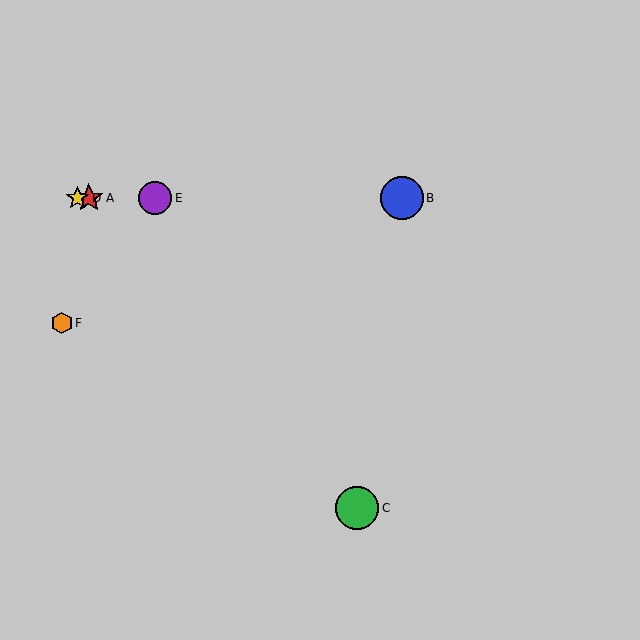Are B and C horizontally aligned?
No, B is at y≈198 and C is at y≈508.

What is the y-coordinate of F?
Object F is at y≈323.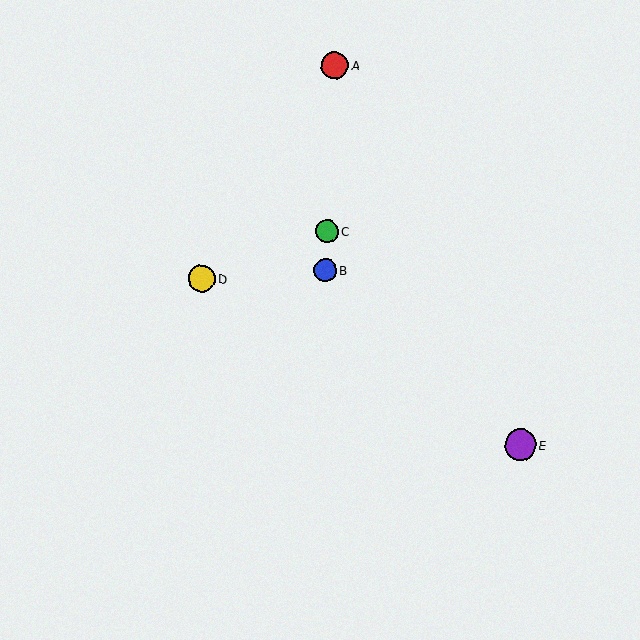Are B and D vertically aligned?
No, B is at x≈325 and D is at x≈202.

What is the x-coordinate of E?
Object E is at x≈520.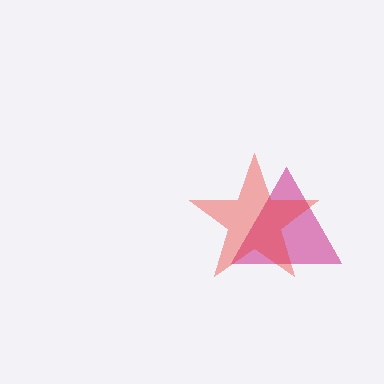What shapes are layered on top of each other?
The layered shapes are: a magenta triangle, a red star.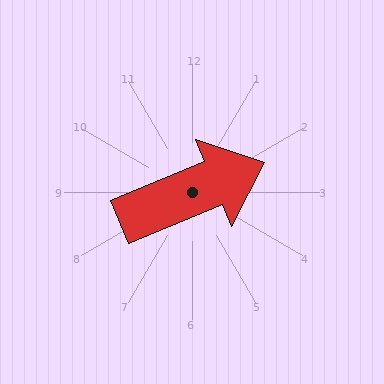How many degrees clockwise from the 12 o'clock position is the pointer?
Approximately 68 degrees.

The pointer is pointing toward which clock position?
Roughly 2 o'clock.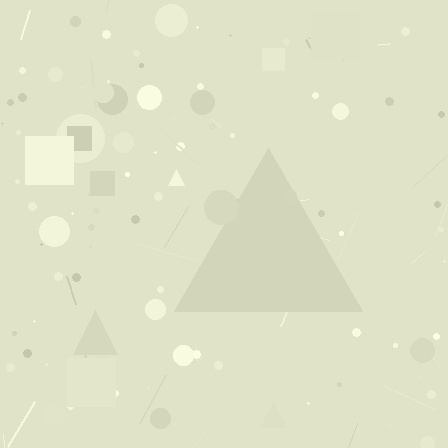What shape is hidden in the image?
A triangle is hidden in the image.